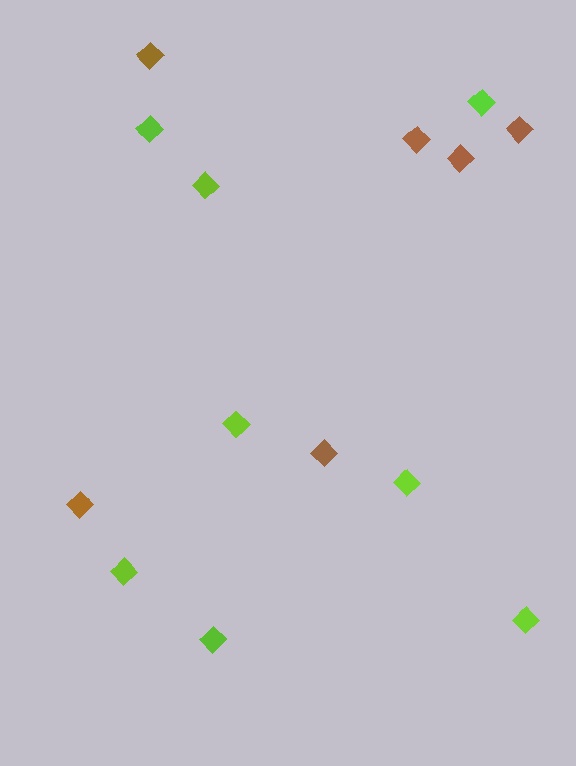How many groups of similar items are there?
There are 2 groups: one group of brown diamonds (6) and one group of lime diamonds (8).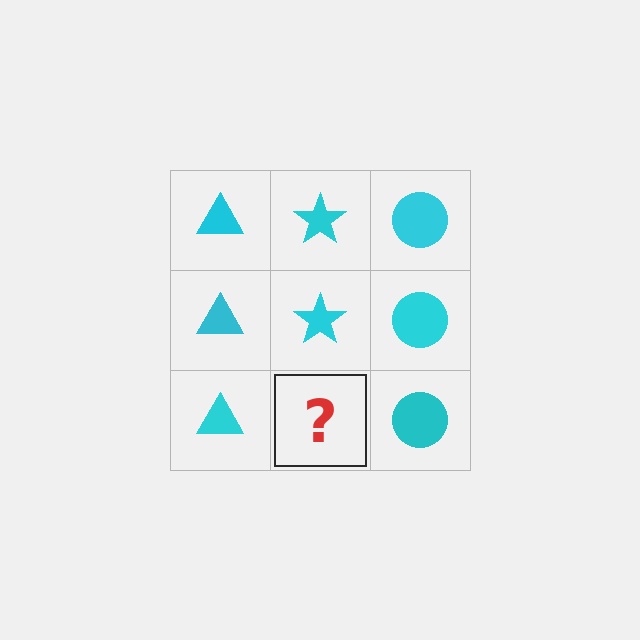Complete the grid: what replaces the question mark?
The question mark should be replaced with a cyan star.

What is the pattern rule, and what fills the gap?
The rule is that each column has a consistent shape. The gap should be filled with a cyan star.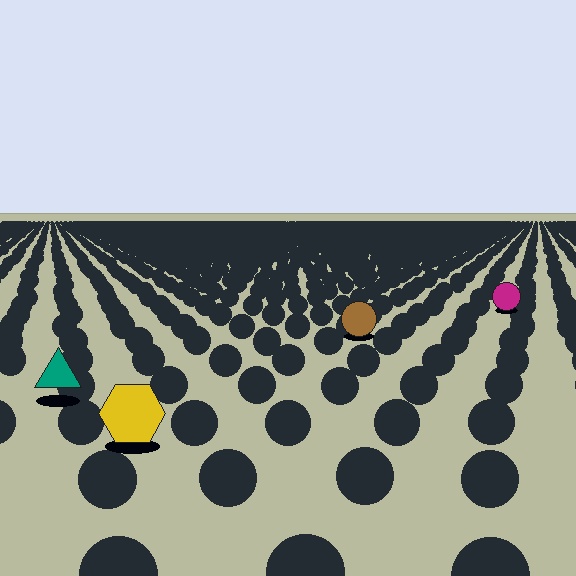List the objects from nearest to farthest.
From nearest to farthest: the yellow hexagon, the teal triangle, the brown circle, the magenta circle.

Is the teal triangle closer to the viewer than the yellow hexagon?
No. The yellow hexagon is closer — you can tell from the texture gradient: the ground texture is coarser near it.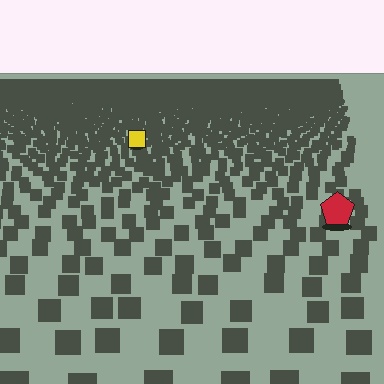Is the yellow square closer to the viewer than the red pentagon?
No. The red pentagon is closer — you can tell from the texture gradient: the ground texture is coarser near it.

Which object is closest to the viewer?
The red pentagon is closest. The texture marks near it are larger and more spread out.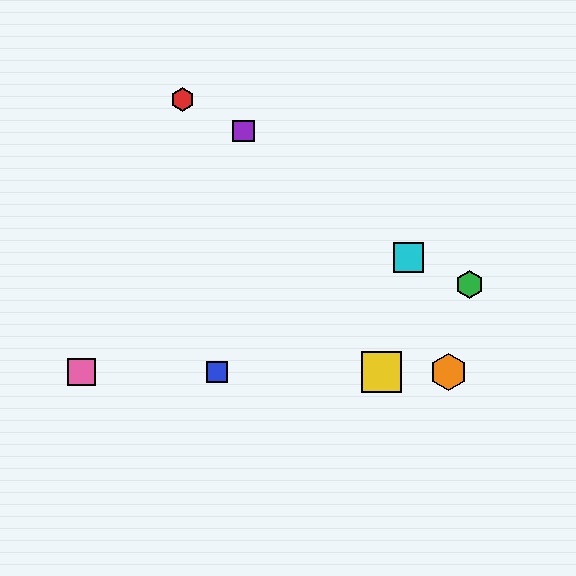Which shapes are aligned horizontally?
The blue square, the yellow square, the orange hexagon, the pink square are aligned horizontally.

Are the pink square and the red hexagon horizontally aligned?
No, the pink square is at y≈372 and the red hexagon is at y≈100.